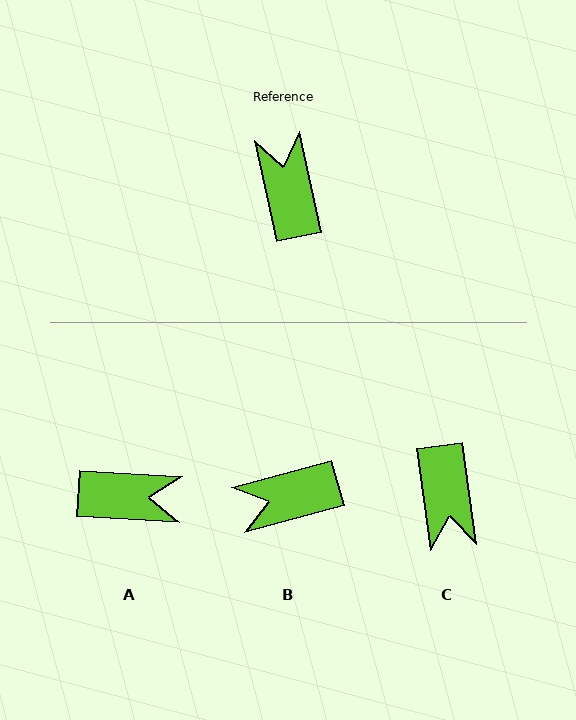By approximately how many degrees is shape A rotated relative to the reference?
Approximately 105 degrees clockwise.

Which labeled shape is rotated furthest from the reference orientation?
C, about 176 degrees away.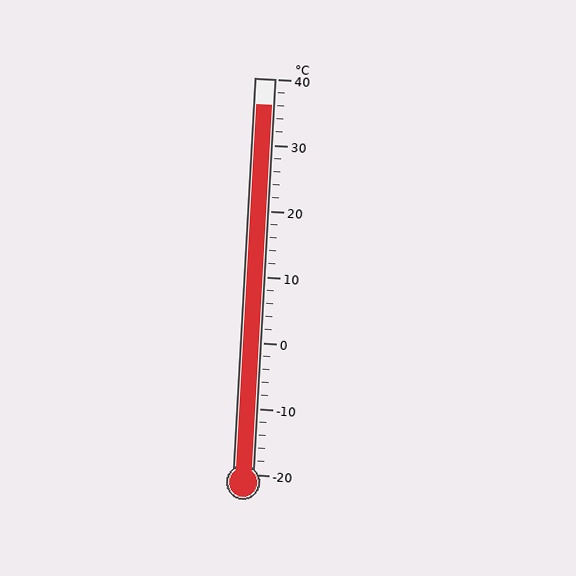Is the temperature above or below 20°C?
The temperature is above 20°C.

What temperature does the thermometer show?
The thermometer shows approximately 36°C.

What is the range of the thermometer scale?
The thermometer scale ranges from -20°C to 40°C.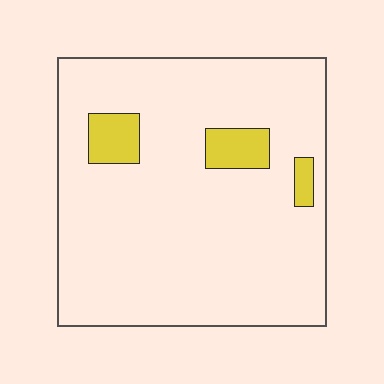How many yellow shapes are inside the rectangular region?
3.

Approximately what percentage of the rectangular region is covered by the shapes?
Approximately 10%.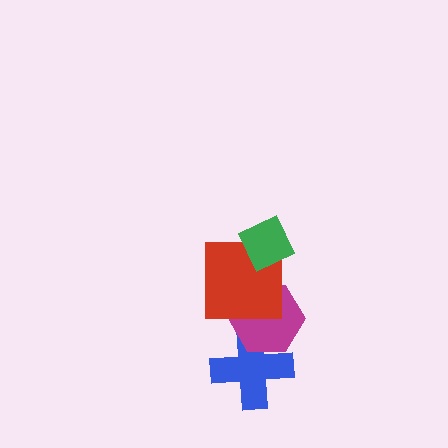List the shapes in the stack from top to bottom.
From top to bottom: the green diamond, the red square, the magenta hexagon, the blue cross.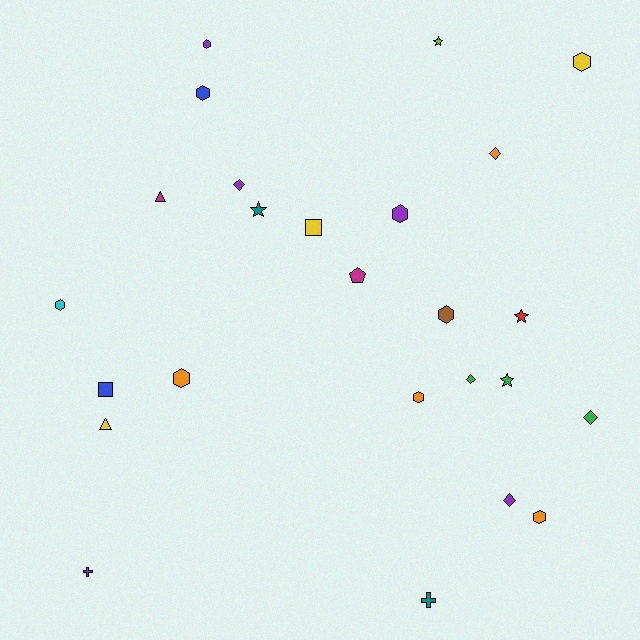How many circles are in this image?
There are no circles.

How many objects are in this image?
There are 25 objects.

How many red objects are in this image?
There is 1 red object.